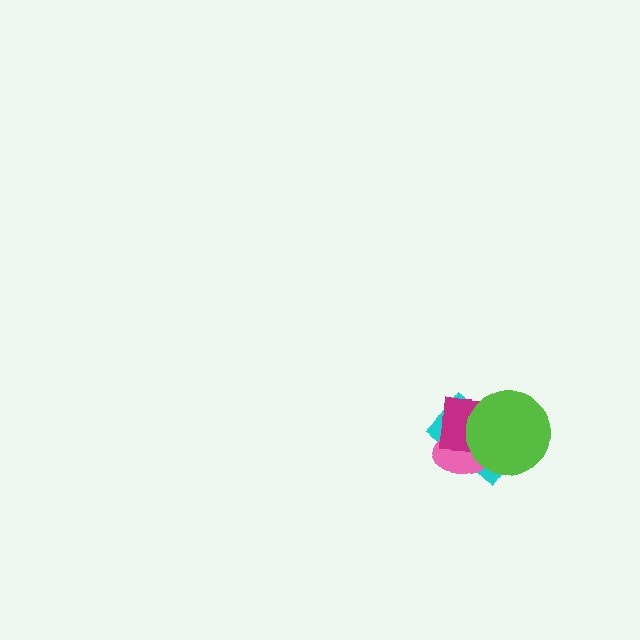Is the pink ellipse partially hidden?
Yes, it is partially covered by another shape.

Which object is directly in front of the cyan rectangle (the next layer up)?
The pink ellipse is directly in front of the cyan rectangle.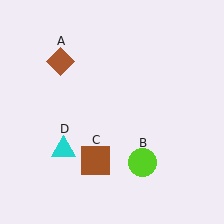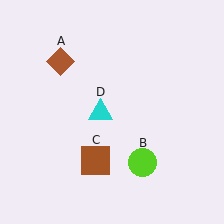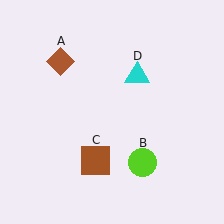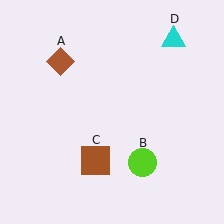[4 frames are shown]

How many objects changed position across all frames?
1 object changed position: cyan triangle (object D).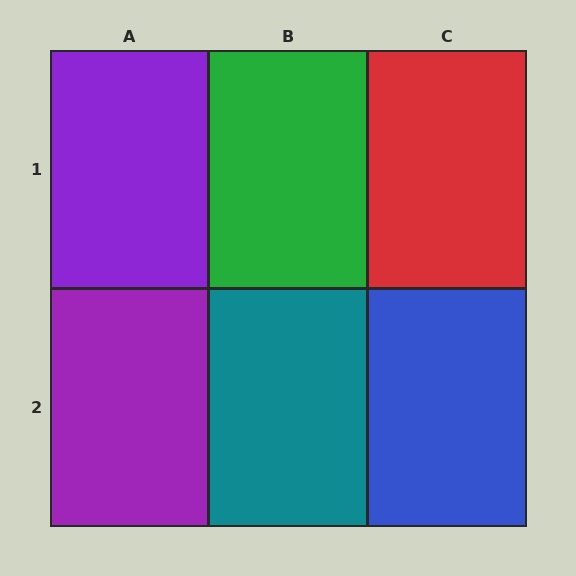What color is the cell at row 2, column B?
Teal.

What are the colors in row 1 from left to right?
Purple, green, red.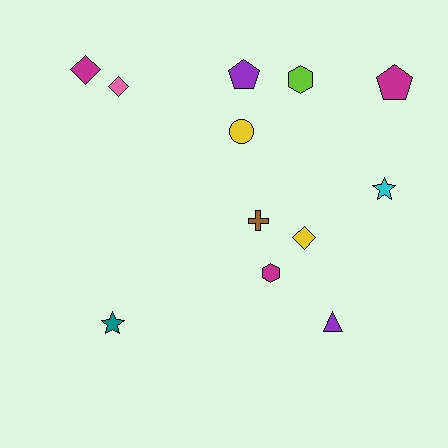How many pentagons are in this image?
There are 2 pentagons.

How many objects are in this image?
There are 12 objects.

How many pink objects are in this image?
There is 1 pink object.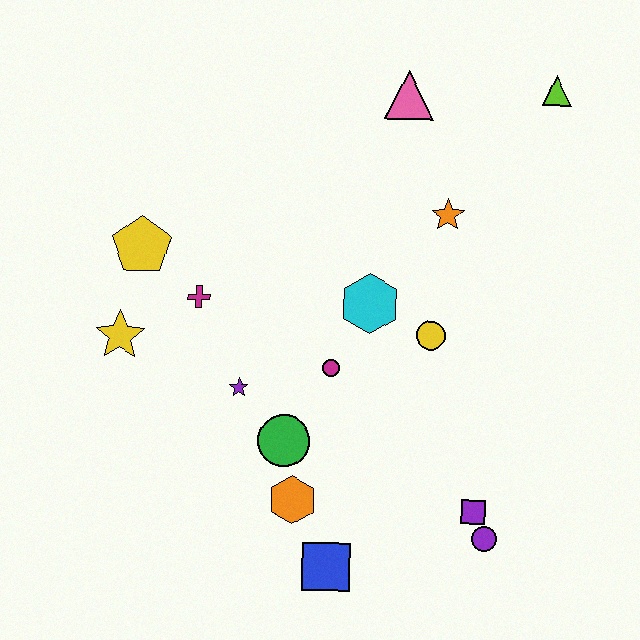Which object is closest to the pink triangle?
The orange star is closest to the pink triangle.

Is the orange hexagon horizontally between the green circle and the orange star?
Yes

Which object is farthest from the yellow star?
The lime triangle is farthest from the yellow star.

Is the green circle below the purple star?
Yes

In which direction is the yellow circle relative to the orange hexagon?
The yellow circle is above the orange hexagon.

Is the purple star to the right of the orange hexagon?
No